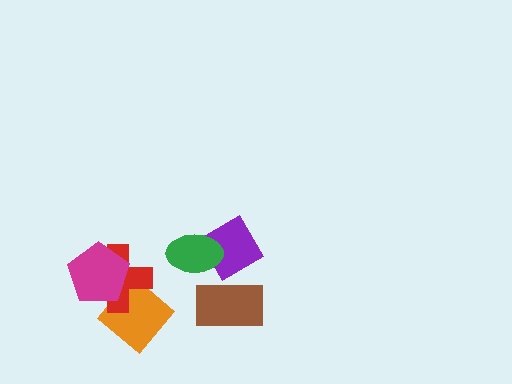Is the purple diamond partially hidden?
Yes, it is partially covered by another shape.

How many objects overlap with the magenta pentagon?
1 object overlaps with the magenta pentagon.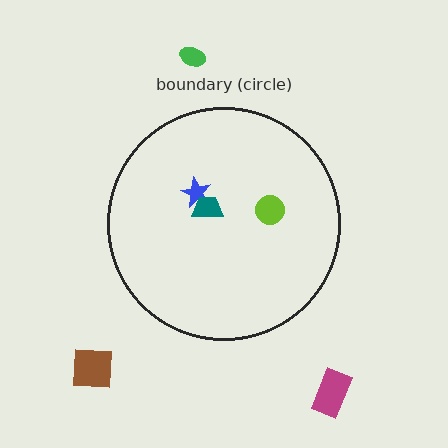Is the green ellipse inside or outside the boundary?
Outside.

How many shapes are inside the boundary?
3 inside, 3 outside.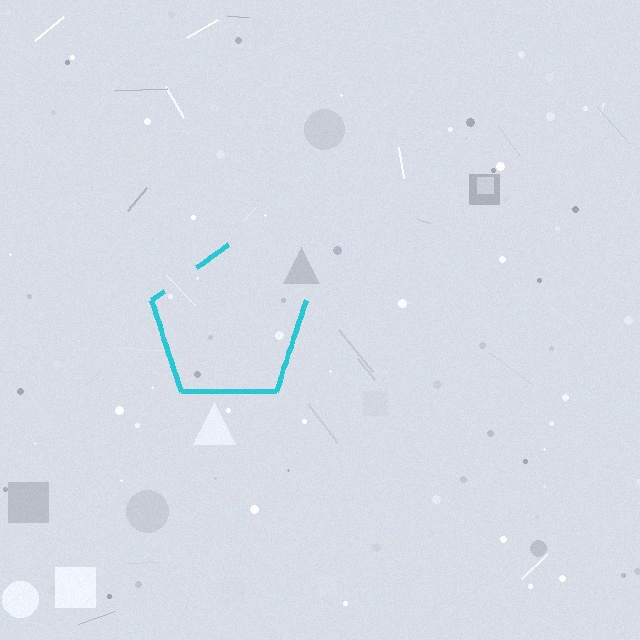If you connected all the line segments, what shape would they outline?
They would outline a pentagon.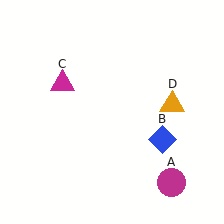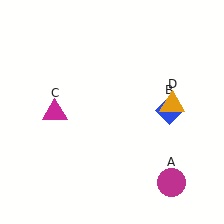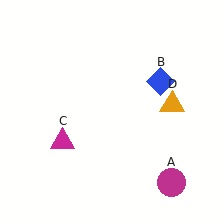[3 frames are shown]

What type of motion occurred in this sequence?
The blue diamond (object B), magenta triangle (object C) rotated counterclockwise around the center of the scene.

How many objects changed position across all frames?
2 objects changed position: blue diamond (object B), magenta triangle (object C).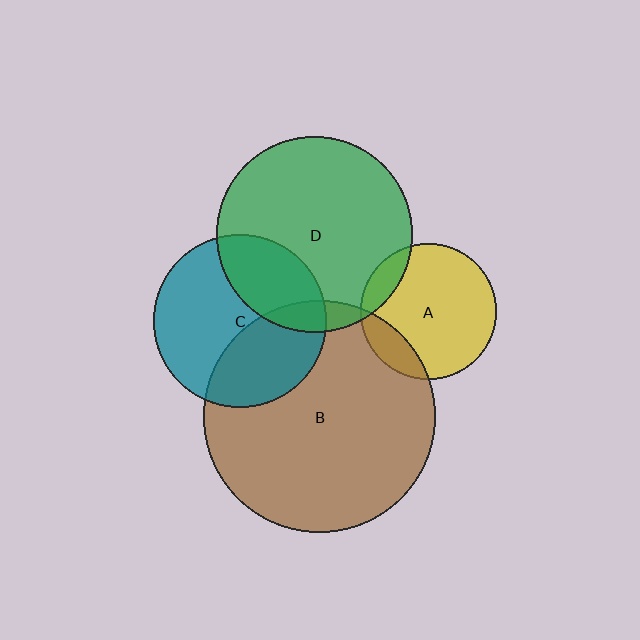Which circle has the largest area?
Circle B (brown).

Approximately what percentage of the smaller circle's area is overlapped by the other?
Approximately 30%.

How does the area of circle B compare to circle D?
Approximately 1.4 times.